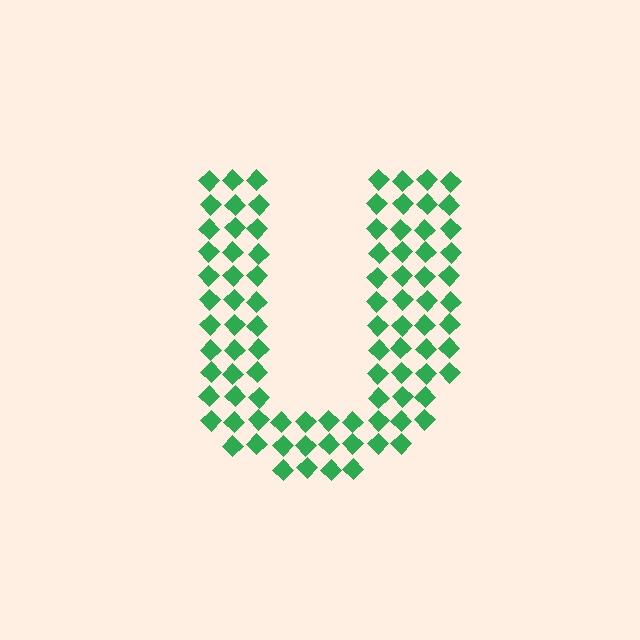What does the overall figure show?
The overall figure shows the letter U.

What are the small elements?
The small elements are diamonds.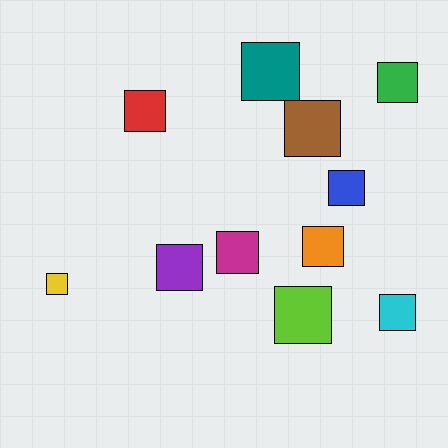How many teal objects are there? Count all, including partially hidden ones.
There is 1 teal object.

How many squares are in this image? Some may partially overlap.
There are 11 squares.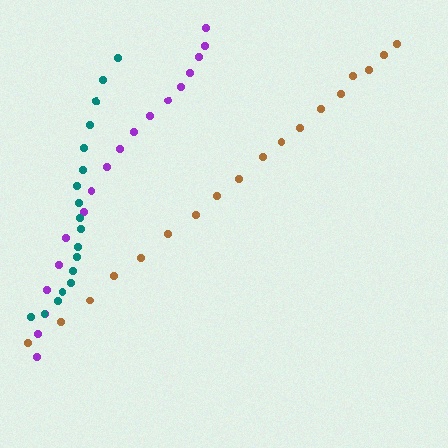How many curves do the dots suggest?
There are 3 distinct paths.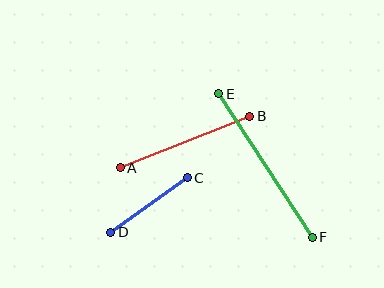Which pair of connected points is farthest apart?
Points E and F are farthest apart.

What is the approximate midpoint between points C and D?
The midpoint is at approximately (149, 205) pixels.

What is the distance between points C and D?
The distance is approximately 94 pixels.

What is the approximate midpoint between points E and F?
The midpoint is at approximately (265, 165) pixels.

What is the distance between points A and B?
The distance is approximately 139 pixels.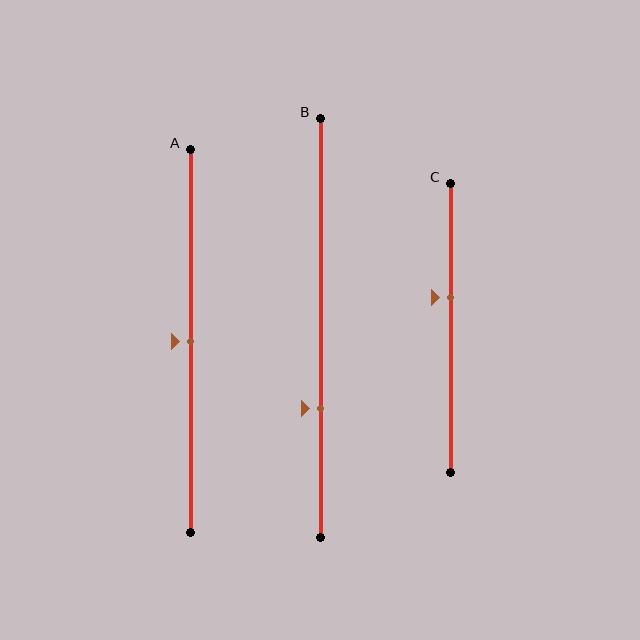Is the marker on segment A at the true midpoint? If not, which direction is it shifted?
Yes, the marker on segment A is at the true midpoint.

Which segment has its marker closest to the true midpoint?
Segment A has its marker closest to the true midpoint.